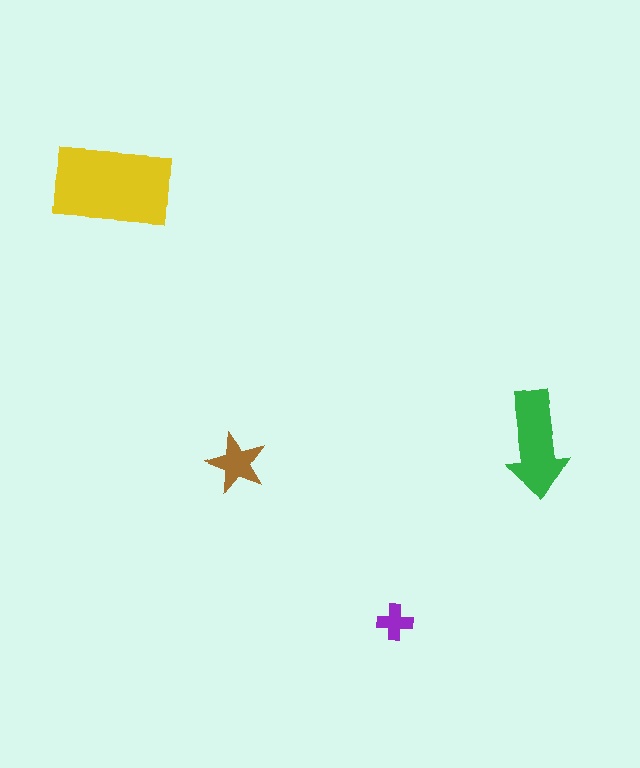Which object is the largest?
The yellow rectangle.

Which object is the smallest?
The purple cross.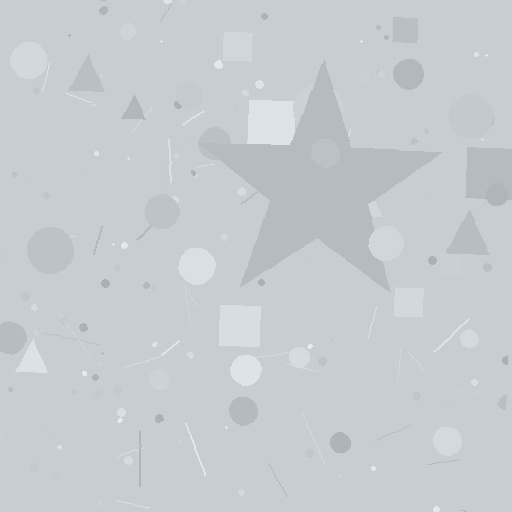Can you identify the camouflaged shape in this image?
The camouflaged shape is a star.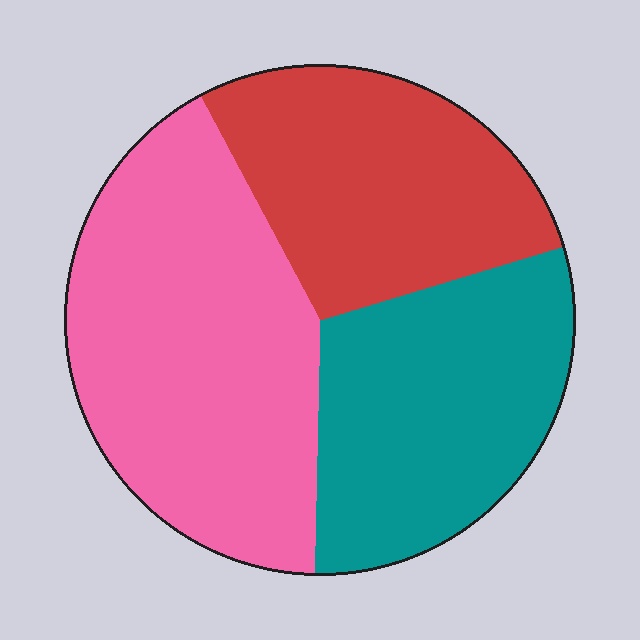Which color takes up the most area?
Pink, at roughly 40%.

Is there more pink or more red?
Pink.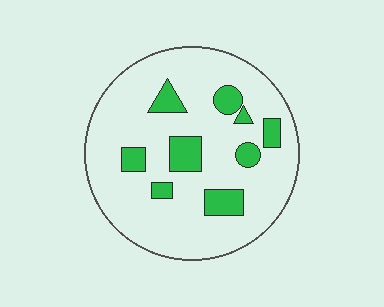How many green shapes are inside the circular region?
9.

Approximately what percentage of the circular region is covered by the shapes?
Approximately 15%.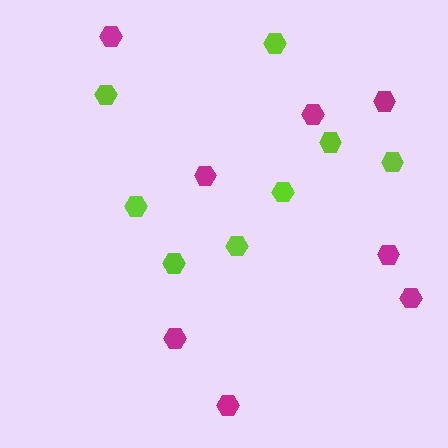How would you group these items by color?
There are 2 groups: one group of magenta hexagons (8) and one group of lime hexagons (8).